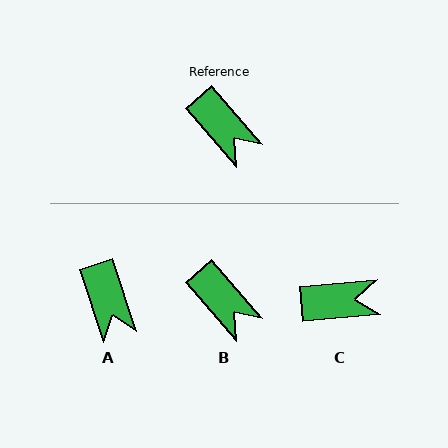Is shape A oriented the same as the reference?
No, it is off by about 22 degrees.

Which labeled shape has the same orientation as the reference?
B.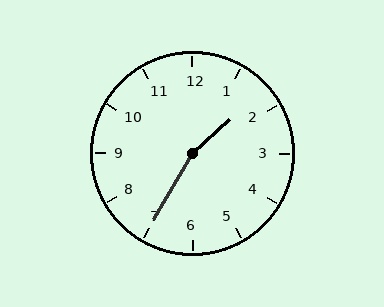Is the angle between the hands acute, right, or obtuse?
It is obtuse.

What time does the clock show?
1:35.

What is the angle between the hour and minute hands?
Approximately 162 degrees.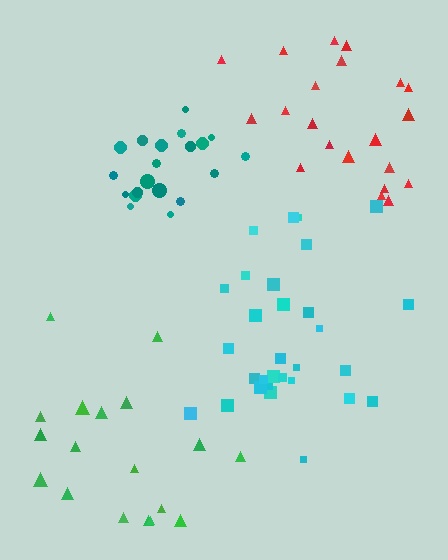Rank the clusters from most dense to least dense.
teal, cyan, red, green.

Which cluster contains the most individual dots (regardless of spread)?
Cyan (30).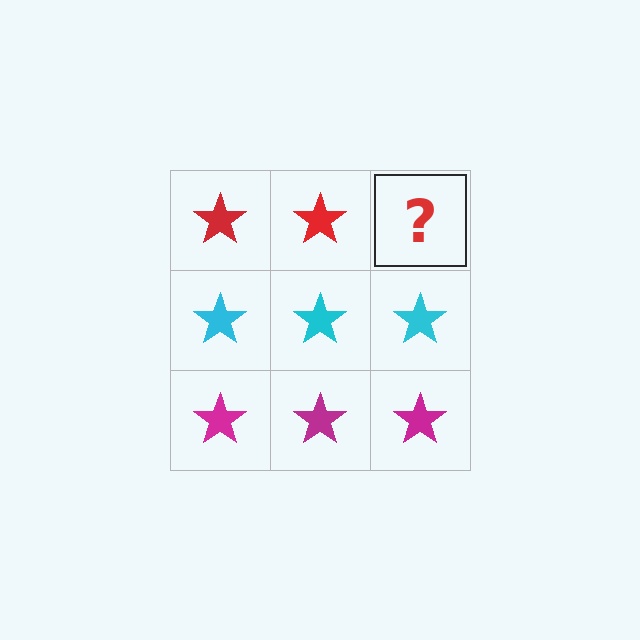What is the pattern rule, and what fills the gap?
The rule is that each row has a consistent color. The gap should be filled with a red star.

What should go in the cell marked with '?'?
The missing cell should contain a red star.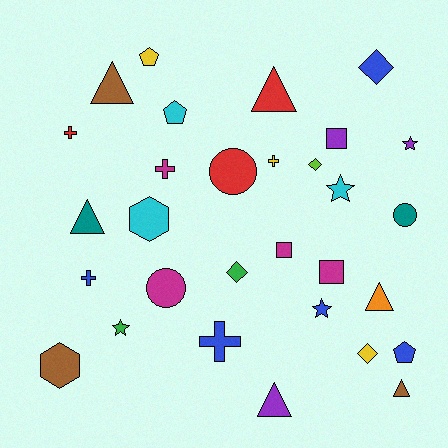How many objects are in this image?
There are 30 objects.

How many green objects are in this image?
There are 2 green objects.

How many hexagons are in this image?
There are 2 hexagons.